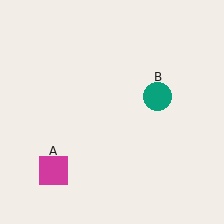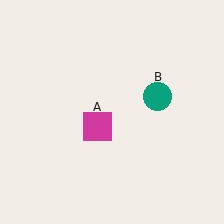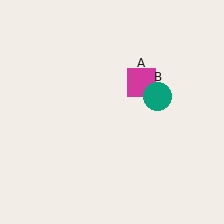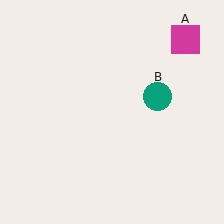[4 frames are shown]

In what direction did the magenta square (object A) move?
The magenta square (object A) moved up and to the right.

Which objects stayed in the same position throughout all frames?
Teal circle (object B) remained stationary.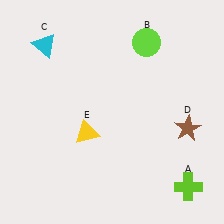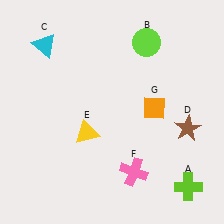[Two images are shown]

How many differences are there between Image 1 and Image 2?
There are 2 differences between the two images.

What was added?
A pink cross (F), an orange diamond (G) were added in Image 2.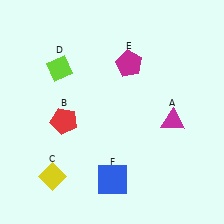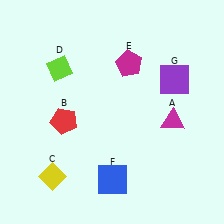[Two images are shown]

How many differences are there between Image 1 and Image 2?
There is 1 difference between the two images.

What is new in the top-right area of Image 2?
A purple square (G) was added in the top-right area of Image 2.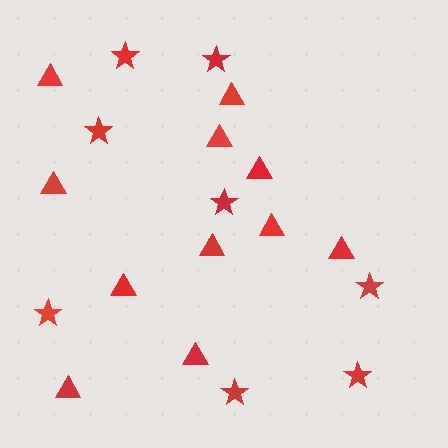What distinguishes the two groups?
There are 2 groups: one group of stars (8) and one group of triangles (11).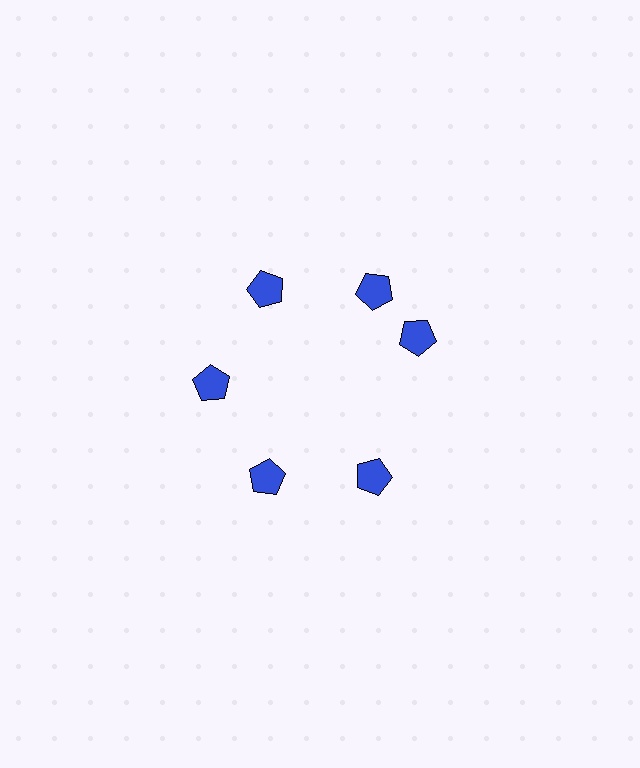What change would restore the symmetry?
The symmetry would be restored by rotating it back into even spacing with its neighbors so that all 6 pentagons sit at equal angles and equal distance from the center.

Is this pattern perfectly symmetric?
No. The 6 blue pentagons are arranged in a ring, but one element near the 3 o'clock position is rotated out of alignment along the ring, breaking the 6-fold rotational symmetry.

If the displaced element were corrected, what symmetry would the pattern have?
It would have 6-fold rotational symmetry — the pattern would map onto itself every 60 degrees.